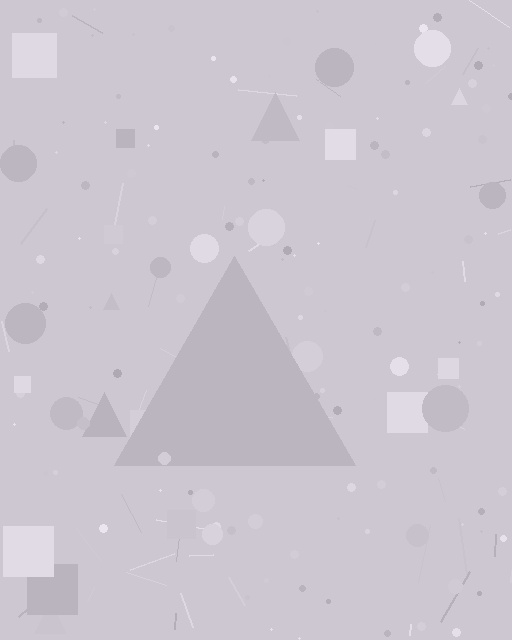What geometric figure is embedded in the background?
A triangle is embedded in the background.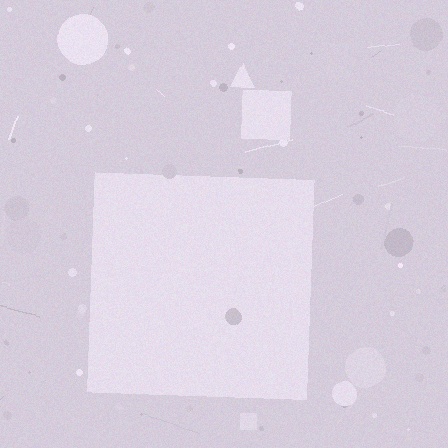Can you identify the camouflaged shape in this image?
The camouflaged shape is a square.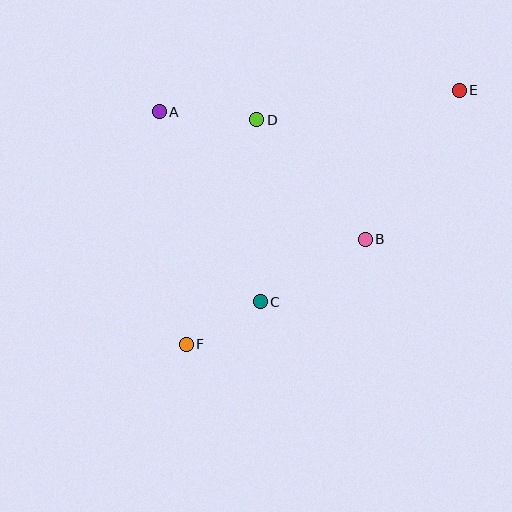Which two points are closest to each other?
Points C and F are closest to each other.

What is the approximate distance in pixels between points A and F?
The distance between A and F is approximately 234 pixels.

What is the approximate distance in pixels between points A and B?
The distance between A and B is approximately 242 pixels.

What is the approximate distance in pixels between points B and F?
The distance between B and F is approximately 207 pixels.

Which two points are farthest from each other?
Points E and F are farthest from each other.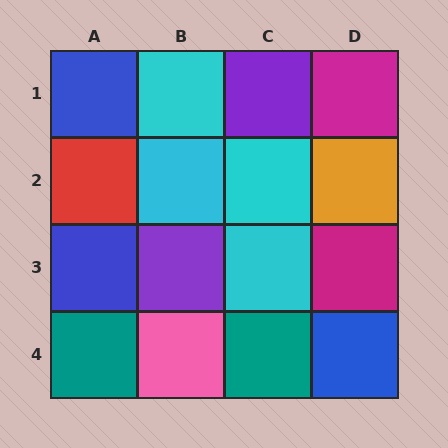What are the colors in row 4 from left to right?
Teal, pink, teal, blue.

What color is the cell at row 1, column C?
Purple.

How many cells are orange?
1 cell is orange.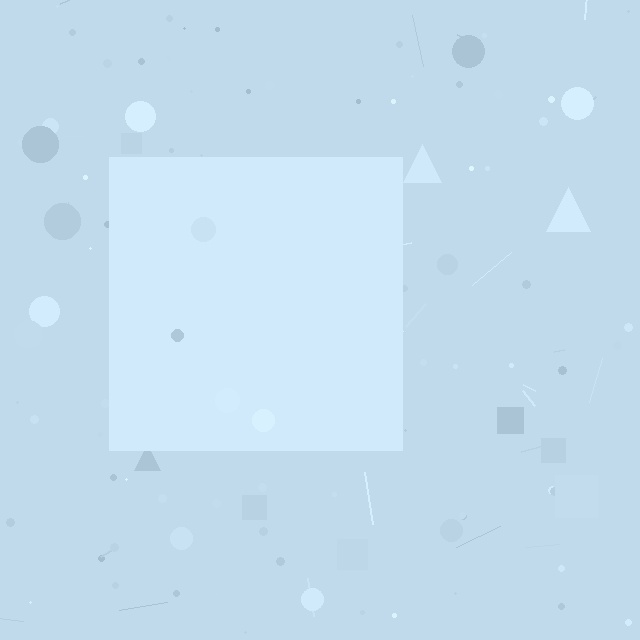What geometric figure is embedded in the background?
A square is embedded in the background.